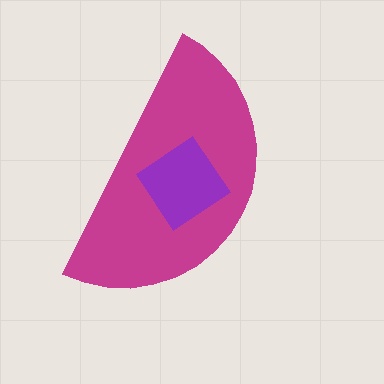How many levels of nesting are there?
2.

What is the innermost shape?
The purple diamond.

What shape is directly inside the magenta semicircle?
The purple diamond.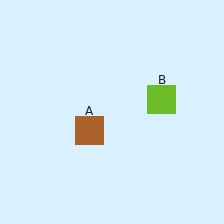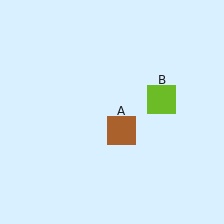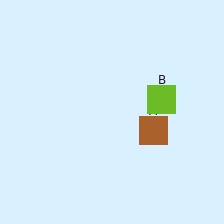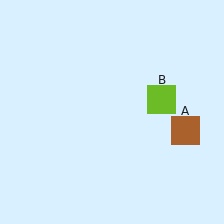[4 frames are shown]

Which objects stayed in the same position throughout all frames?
Lime square (object B) remained stationary.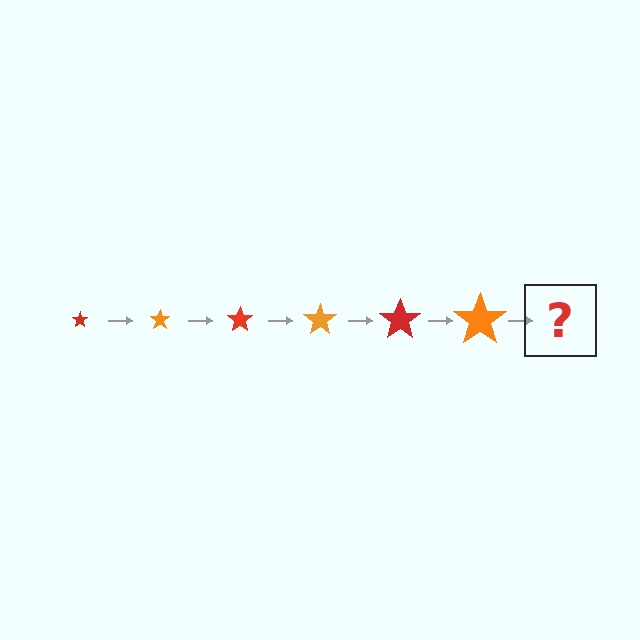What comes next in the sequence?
The next element should be a red star, larger than the previous one.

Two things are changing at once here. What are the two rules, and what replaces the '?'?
The two rules are that the star grows larger each step and the color cycles through red and orange. The '?' should be a red star, larger than the previous one.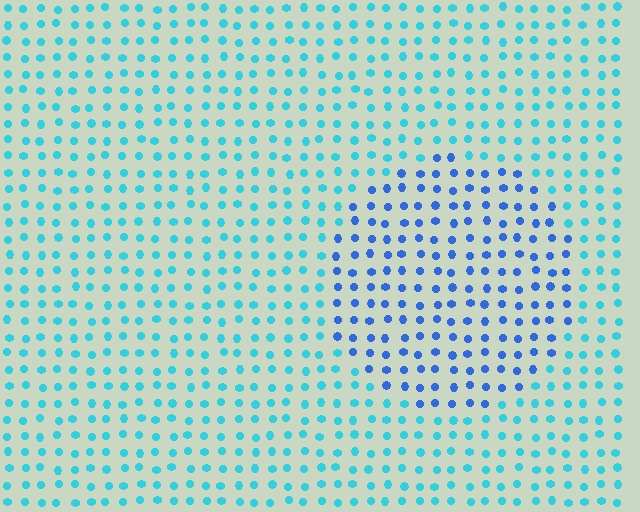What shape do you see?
I see a circle.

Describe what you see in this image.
The image is filled with small cyan elements in a uniform arrangement. A circle-shaped region is visible where the elements are tinted to a slightly different hue, forming a subtle color boundary.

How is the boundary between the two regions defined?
The boundary is defined purely by a slight shift in hue (about 36 degrees). Spacing, size, and orientation are identical on both sides.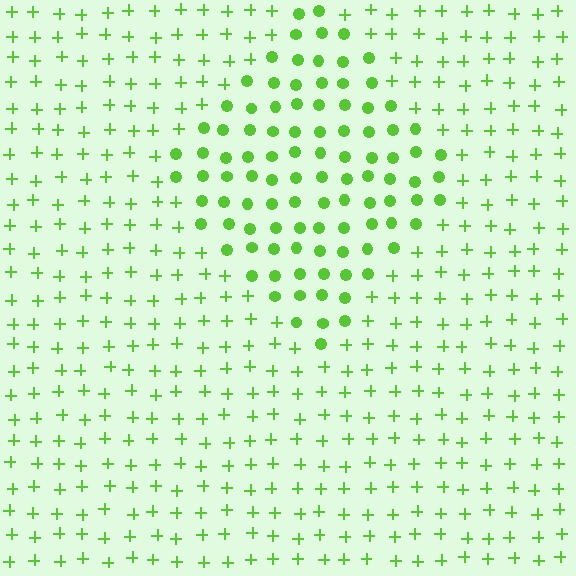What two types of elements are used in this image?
The image uses circles inside the diamond region and plus signs outside it.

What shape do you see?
I see a diamond.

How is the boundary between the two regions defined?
The boundary is defined by a change in element shape: circles inside vs. plus signs outside. All elements share the same color and spacing.